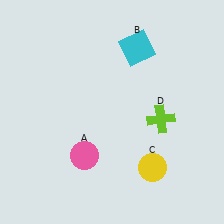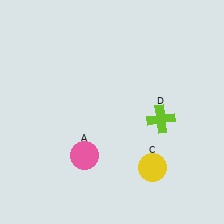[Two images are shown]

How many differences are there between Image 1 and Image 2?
There is 1 difference between the two images.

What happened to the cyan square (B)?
The cyan square (B) was removed in Image 2. It was in the top-right area of Image 1.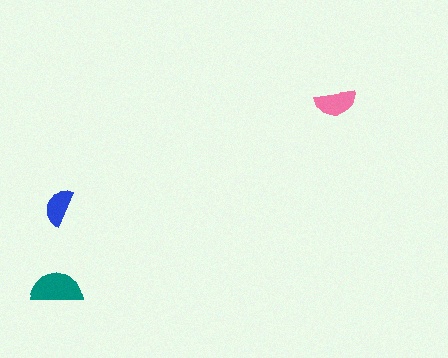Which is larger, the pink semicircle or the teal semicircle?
The teal one.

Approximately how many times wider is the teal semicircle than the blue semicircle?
About 1.5 times wider.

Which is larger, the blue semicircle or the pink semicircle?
The pink one.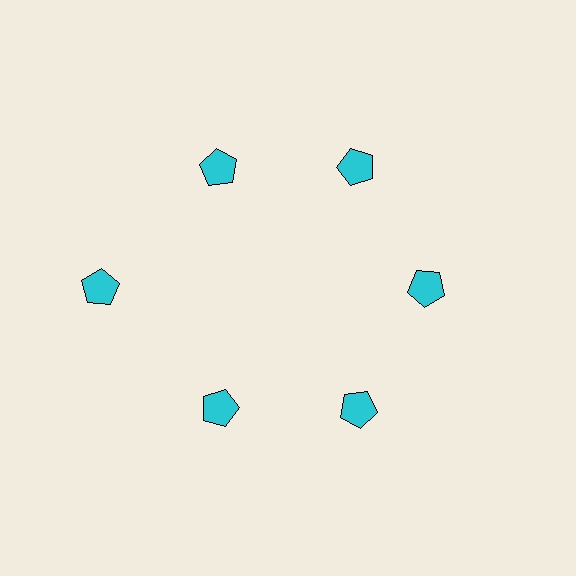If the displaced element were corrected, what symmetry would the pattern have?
It would have 6-fold rotational symmetry — the pattern would map onto itself every 60 degrees.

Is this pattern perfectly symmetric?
No. The 6 cyan pentagons are arranged in a ring, but one element near the 9 o'clock position is pushed outward from the center, breaking the 6-fold rotational symmetry.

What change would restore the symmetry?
The symmetry would be restored by moving it inward, back onto the ring so that all 6 pentagons sit at equal angles and equal distance from the center.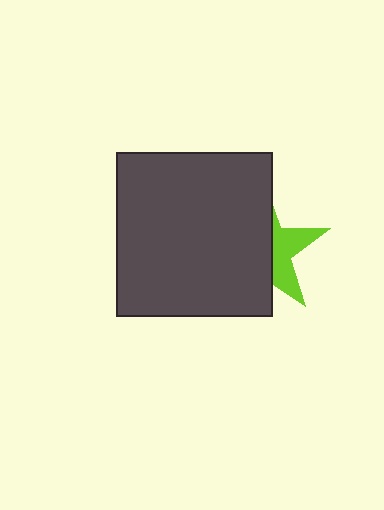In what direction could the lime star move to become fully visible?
The lime star could move right. That would shift it out from behind the dark gray rectangle entirely.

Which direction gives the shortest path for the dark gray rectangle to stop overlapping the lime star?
Moving left gives the shortest separation.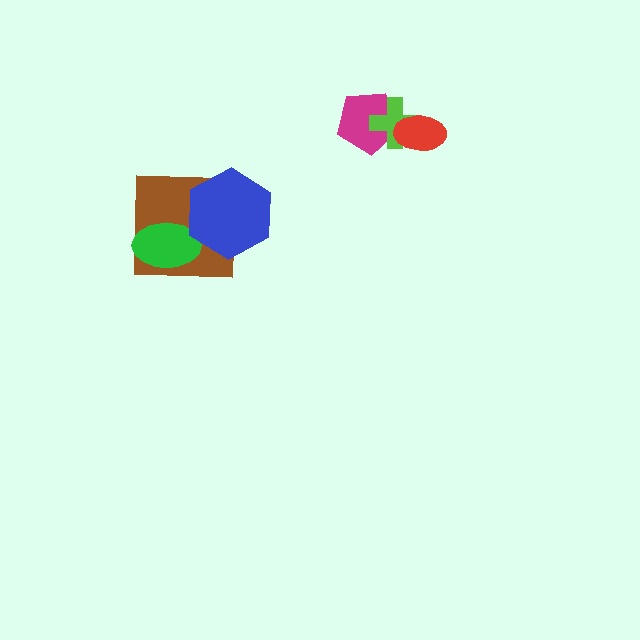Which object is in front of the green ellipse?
The blue hexagon is in front of the green ellipse.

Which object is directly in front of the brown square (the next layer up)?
The green ellipse is directly in front of the brown square.